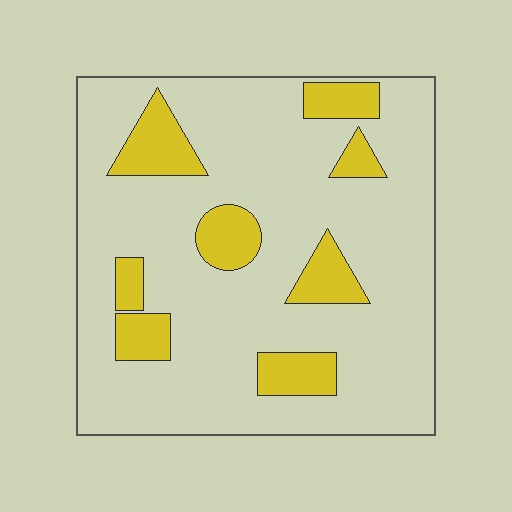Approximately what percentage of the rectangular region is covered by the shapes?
Approximately 20%.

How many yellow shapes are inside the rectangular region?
8.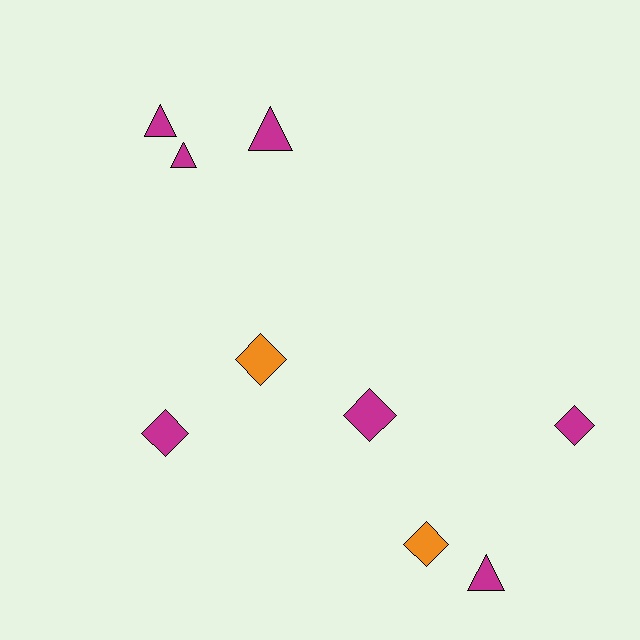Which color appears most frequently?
Magenta, with 7 objects.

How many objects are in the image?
There are 9 objects.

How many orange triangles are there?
There are no orange triangles.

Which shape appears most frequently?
Diamond, with 5 objects.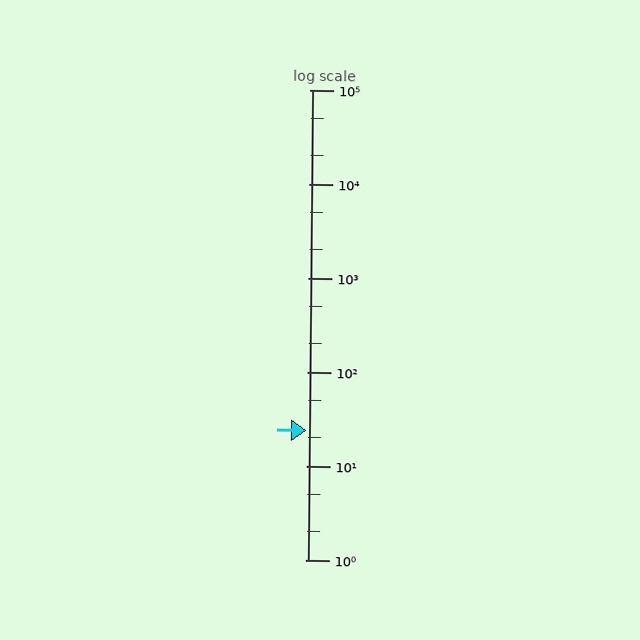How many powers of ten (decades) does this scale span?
The scale spans 5 decades, from 1 to 100000.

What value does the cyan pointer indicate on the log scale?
The pointer indicates approximately 24.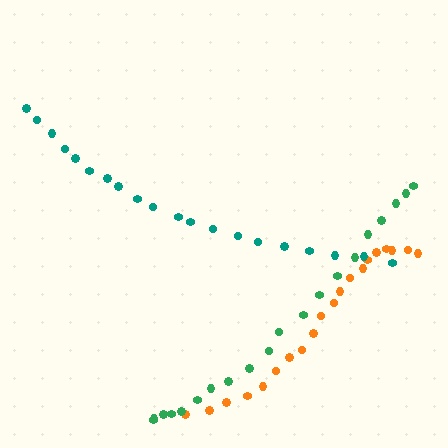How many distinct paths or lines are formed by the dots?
There are 3 distinct paths.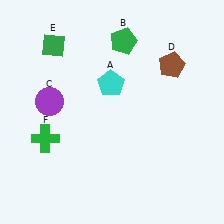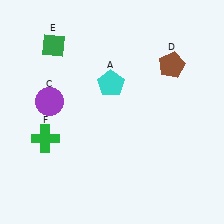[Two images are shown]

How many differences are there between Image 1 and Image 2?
There is 1 difference between the two images.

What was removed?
The green pentagon (B) was removed in Image 2.